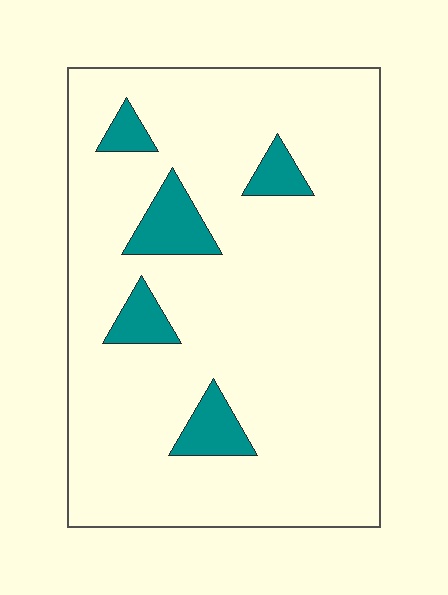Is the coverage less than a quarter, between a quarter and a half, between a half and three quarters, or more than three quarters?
Less than a quarter.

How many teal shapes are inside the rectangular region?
5.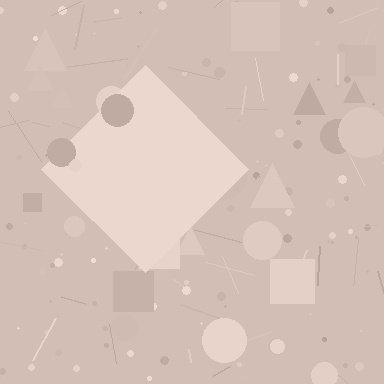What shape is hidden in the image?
A diamond is hidden in the image.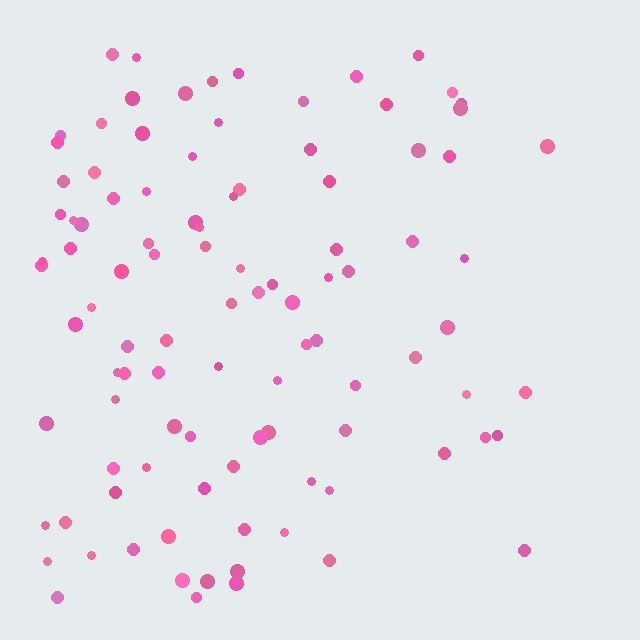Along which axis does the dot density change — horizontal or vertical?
Horizontal.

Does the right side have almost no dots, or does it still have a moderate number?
Still a moderate number, just noticeably fewer than the left.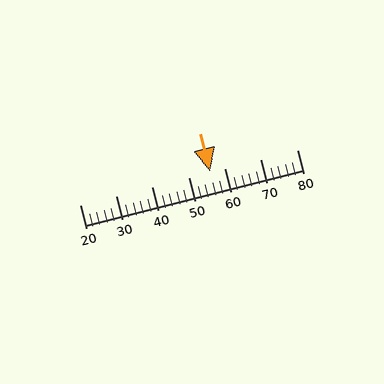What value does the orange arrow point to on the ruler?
The orange arrow points to approximately 56.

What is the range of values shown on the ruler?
The ruler shows values from 20 to 80.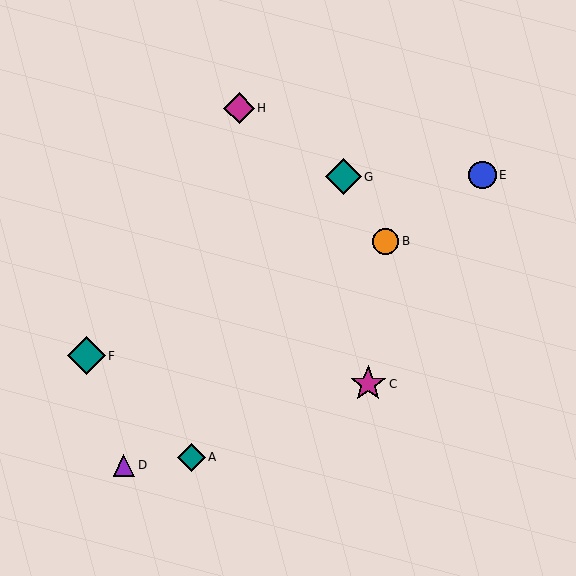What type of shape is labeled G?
Shape G is a teal diamond.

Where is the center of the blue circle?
The center of the blue circle is at (482, 175).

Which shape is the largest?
The teal diamond (labeled F) is the largest.